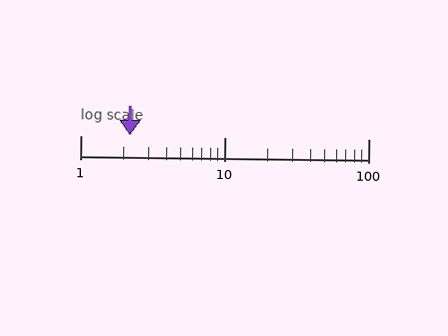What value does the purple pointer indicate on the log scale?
The pointer indicates approximately 2.2.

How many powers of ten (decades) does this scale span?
The scale spans 2 decades, from 1 to 100.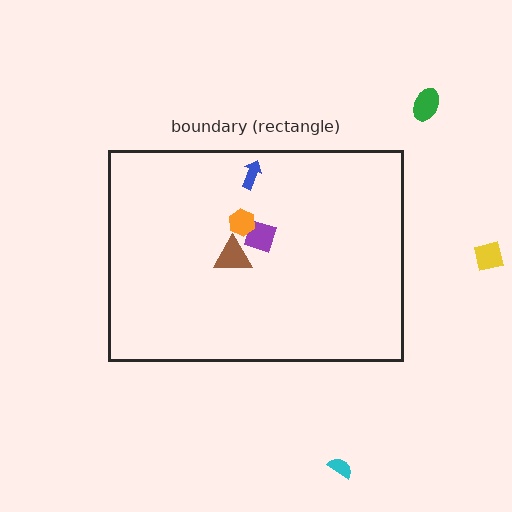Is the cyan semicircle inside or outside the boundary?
Outside.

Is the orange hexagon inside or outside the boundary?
Inside.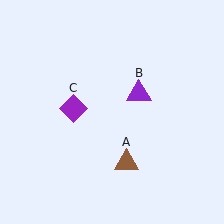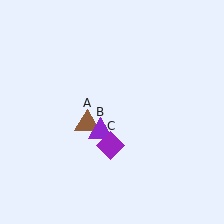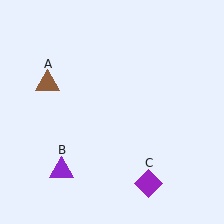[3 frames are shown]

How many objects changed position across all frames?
3 objects changed position: brown triangle (object A), purple triangle (object B), purple diamond (object C).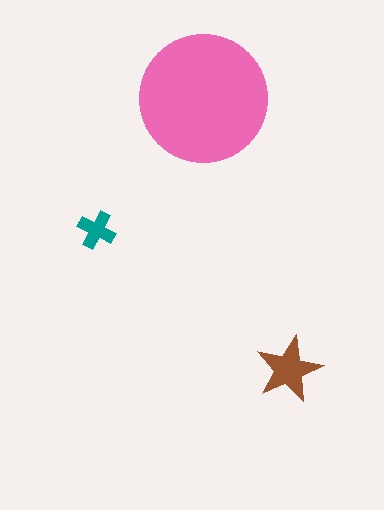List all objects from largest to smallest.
The pink circle, the brown star, the teal cross.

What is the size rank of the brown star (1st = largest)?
2nd.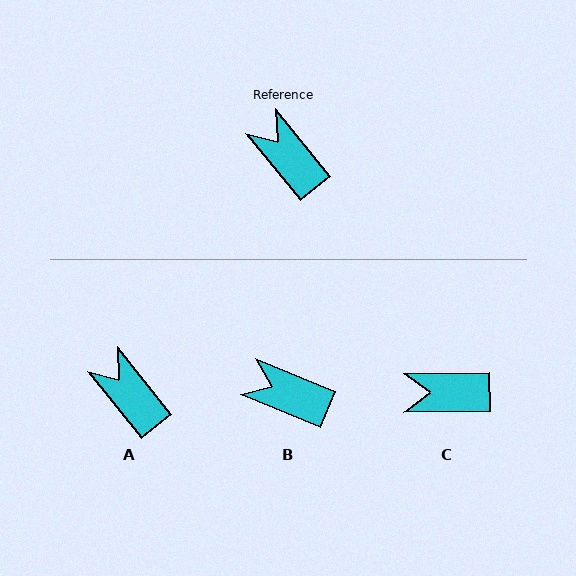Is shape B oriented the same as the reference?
No, it is off by about 29 degrees.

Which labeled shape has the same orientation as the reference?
A.